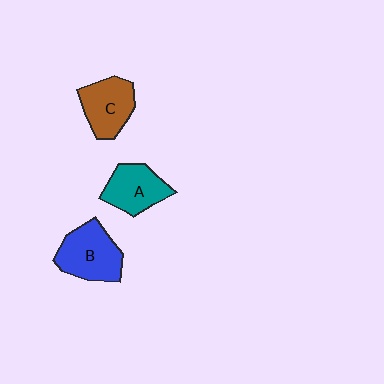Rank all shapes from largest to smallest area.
From largest to smallest: B (blue), C (brown), A (teal).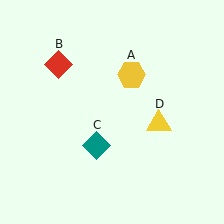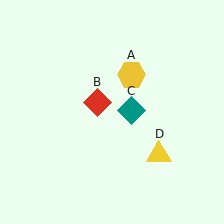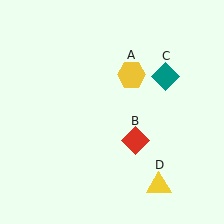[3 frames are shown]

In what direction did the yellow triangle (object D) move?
The yellow triangle (object D) moved down.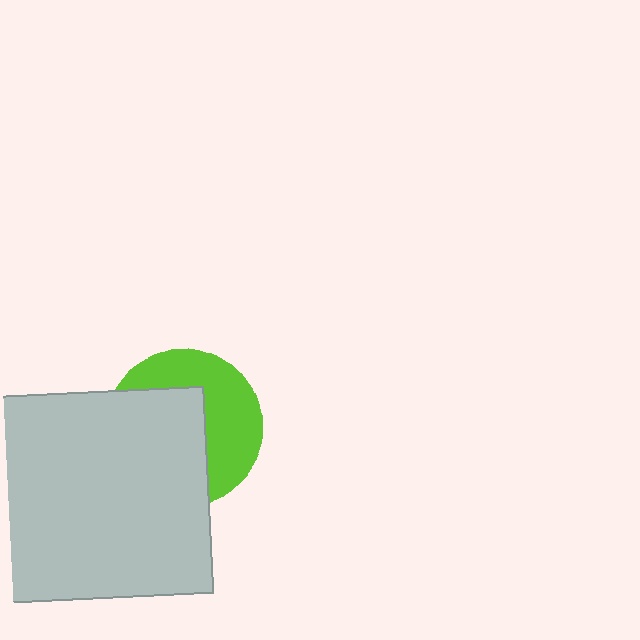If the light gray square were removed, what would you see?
You would see the complete lime circle.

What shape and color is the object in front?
The object in front is a light gray square.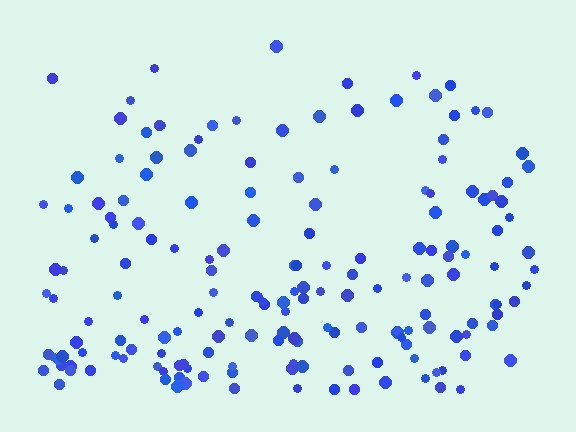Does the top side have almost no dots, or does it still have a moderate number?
Still a moderate number, just noticeably fewer than the bottom.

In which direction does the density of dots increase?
From top to bottom, with the bottom side densest.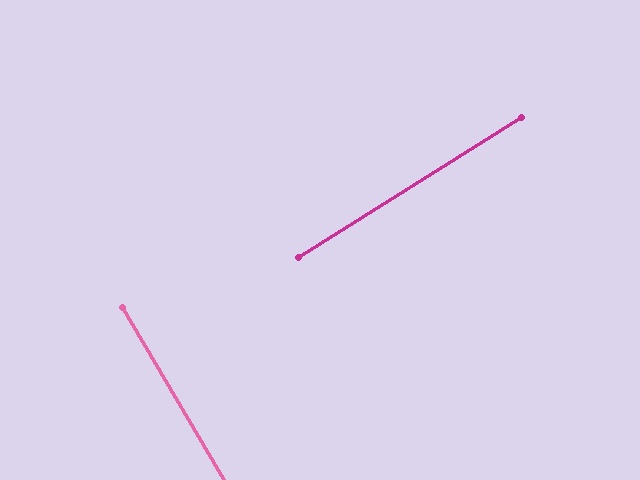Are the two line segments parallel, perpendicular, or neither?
Perpendicular — they meet at approximately 88°.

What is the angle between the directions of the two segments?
Approximately 88 degrees.